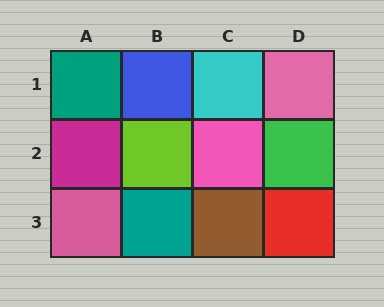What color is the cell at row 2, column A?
Magenta.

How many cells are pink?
3 cells are pink.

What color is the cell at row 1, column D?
Pink.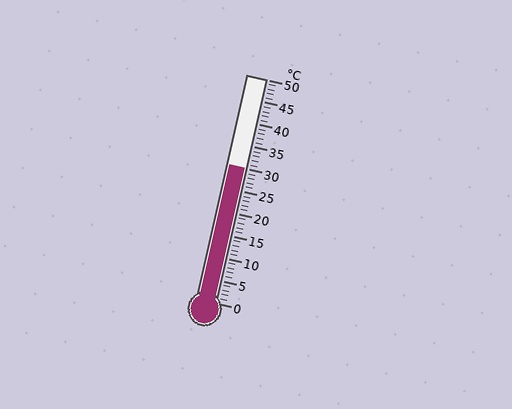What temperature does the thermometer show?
The thermometer shows approximately 30°C.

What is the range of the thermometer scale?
The thermometer scale ranges from 0°C to 50°C.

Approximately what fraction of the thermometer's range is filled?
The thermometer is filled to approximately 60% of its range.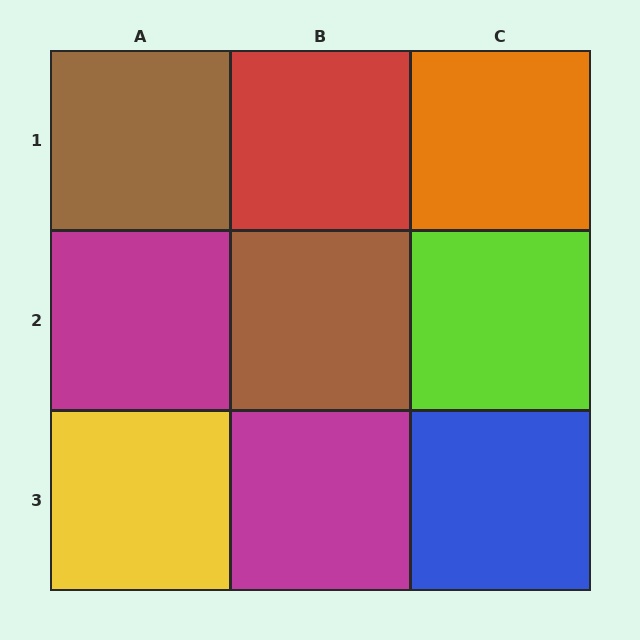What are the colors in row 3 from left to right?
Yellow, magenta, blue.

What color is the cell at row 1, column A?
Brown.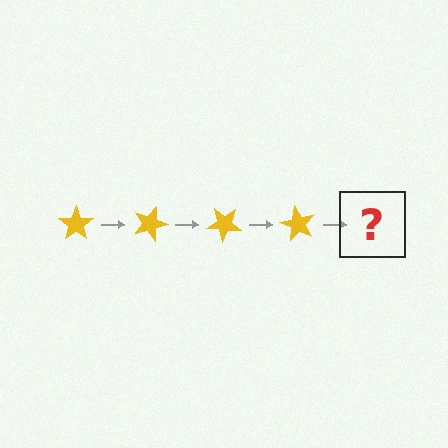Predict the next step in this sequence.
The next step is a yellow star rotated 80 degrees.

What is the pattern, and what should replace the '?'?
The pattern is that the star rotates 20 degrees each step. The '?' should be a yellow star rotated 80 degrees.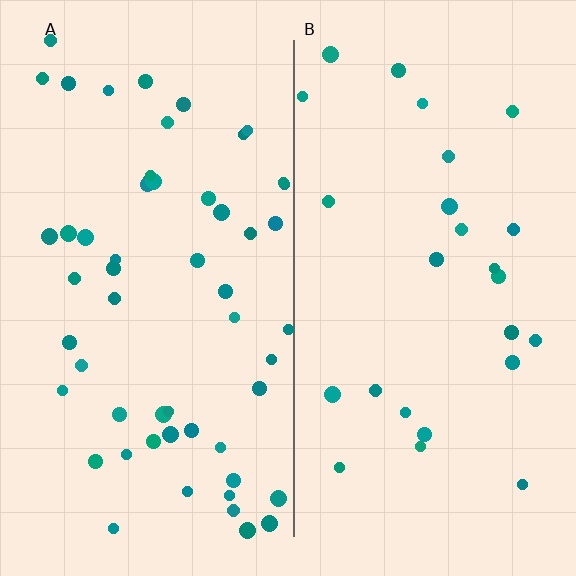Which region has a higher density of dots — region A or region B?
A (the left).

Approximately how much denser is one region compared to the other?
Approximately 2.2× — region A over region B.